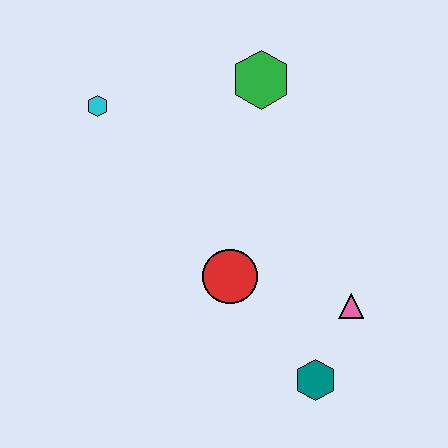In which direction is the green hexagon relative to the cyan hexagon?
The green hexagon is to the right of the cyan hexagon.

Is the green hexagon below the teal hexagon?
No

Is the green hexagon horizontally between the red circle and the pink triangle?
Yes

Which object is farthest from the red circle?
The cyan hexagon is farthest from the red circle.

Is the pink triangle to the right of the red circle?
Yes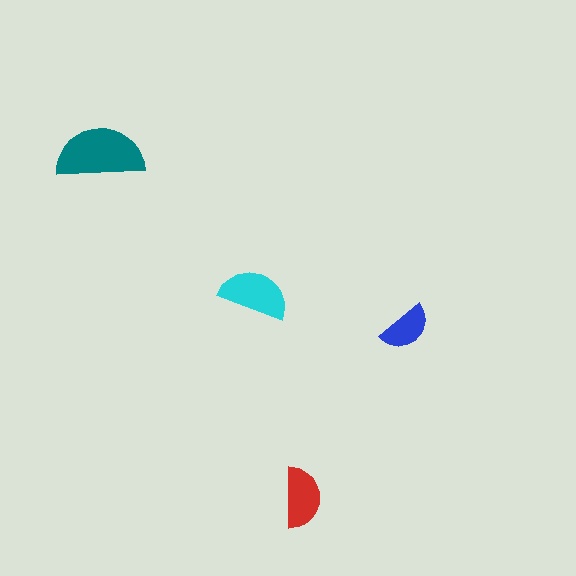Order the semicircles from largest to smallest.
the teal one, the cyan one, the red one, the blue one.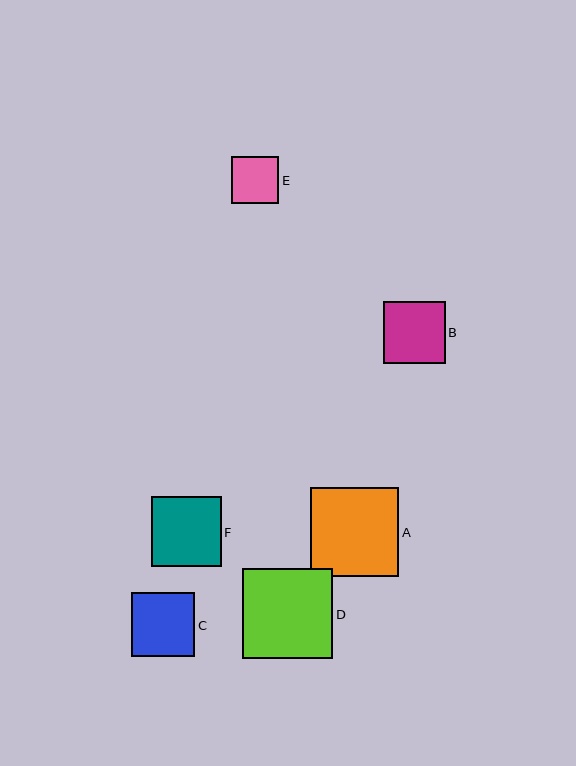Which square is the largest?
Square D is the largest with a size of approximately 90 pixels.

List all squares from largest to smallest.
From largest to smallest: D, A, F, C, B, E.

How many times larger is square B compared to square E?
Square B is approximately 1.3 times the size of square E.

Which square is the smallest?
Square E is the smallest with a size of approximately 47 pixels.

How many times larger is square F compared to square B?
Square F is approximately 1.1 times the size of square B.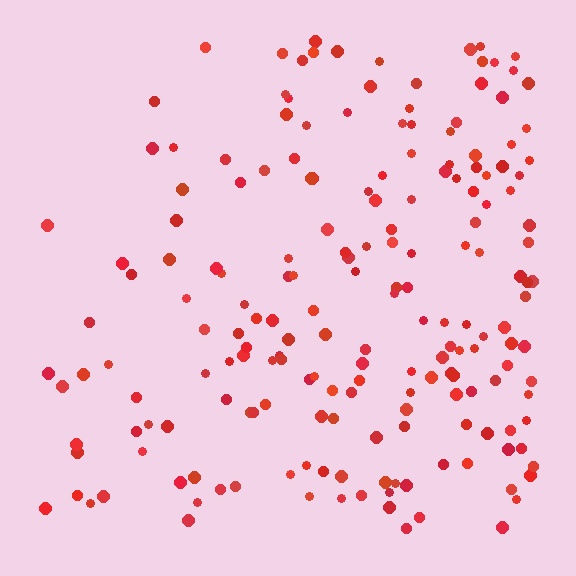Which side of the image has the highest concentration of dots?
The right.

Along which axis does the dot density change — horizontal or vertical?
Horizontal.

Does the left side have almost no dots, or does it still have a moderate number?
Still a moderate number, just noticeably fewer than the right.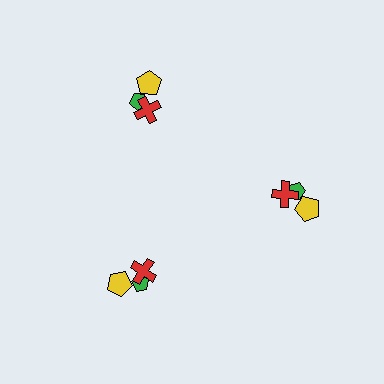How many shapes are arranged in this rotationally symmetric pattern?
There are 9 shapes, arranged in 3 groups of 3.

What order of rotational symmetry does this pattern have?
This pattern has 3-fold rotational symmetry.